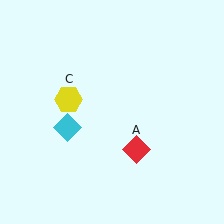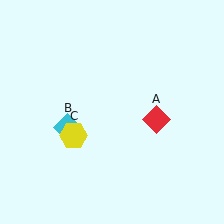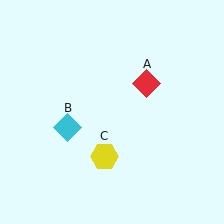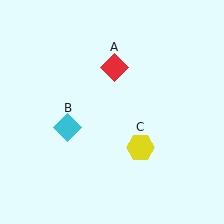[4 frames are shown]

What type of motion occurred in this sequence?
The red diamond (object A), yellow hexagon (object C) rotated counterclockwise around the center of the scene.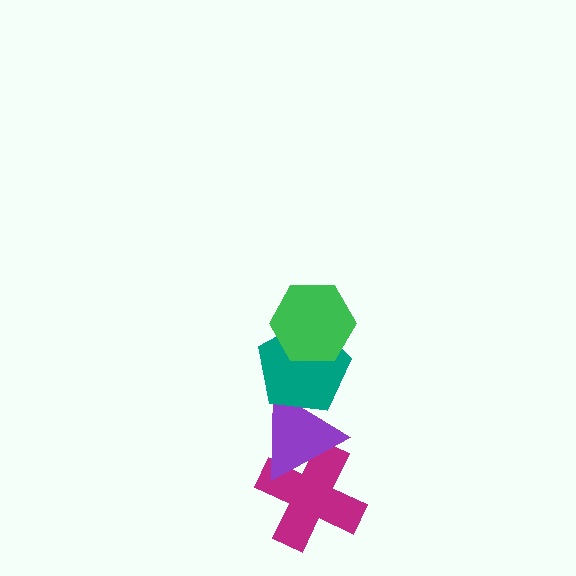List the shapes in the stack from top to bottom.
From top to bottom: the green hexagon, the teal pentagon, the purple triangle, the magenta cross.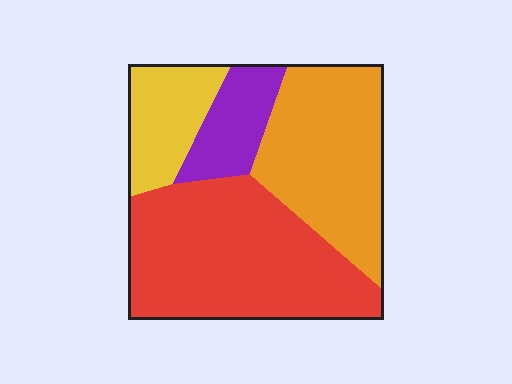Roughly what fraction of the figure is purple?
Purple takes up about one eighth (1/8) of the figure.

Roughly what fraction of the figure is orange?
Orange covers 31% of the figure.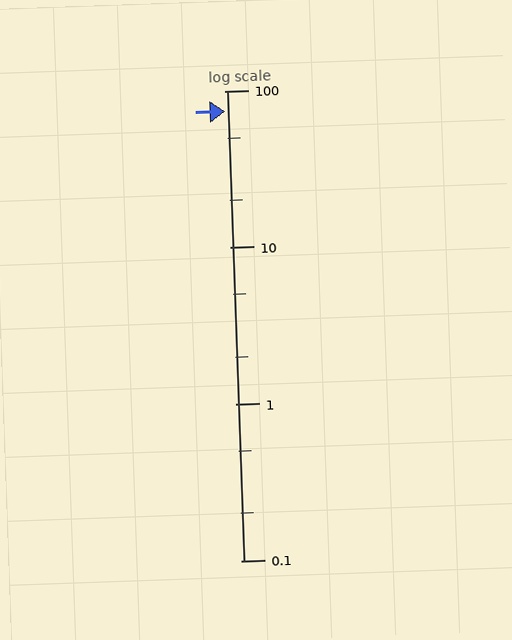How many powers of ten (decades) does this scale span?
The scale spans 3 decades, from 0.1 to 100.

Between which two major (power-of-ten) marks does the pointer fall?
The pointer is between 10 and 100.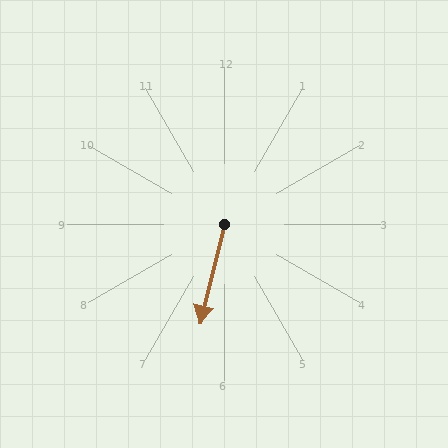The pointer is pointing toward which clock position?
Roughly 6 o'clock.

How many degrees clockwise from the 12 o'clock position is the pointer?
Approximately 194 degrees.